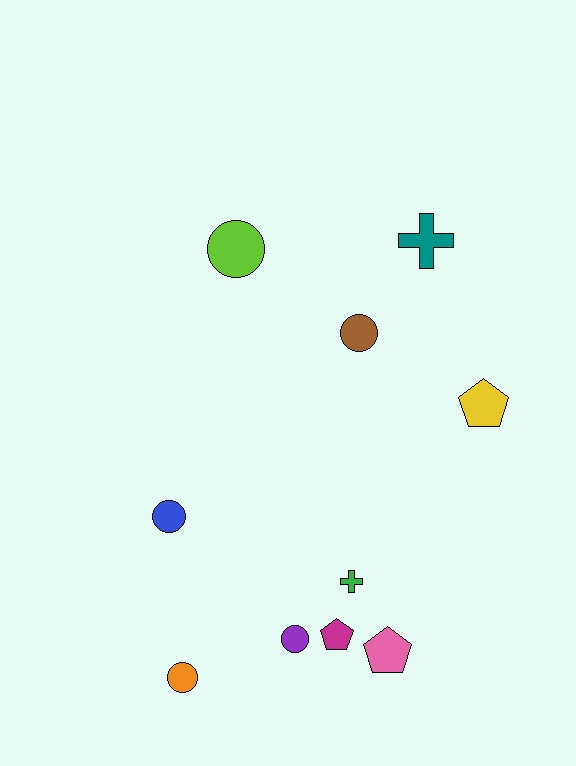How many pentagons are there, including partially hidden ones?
There are 3 pentagons.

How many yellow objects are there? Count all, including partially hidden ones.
There is 1 yellow object.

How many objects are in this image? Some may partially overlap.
There are 10 objects.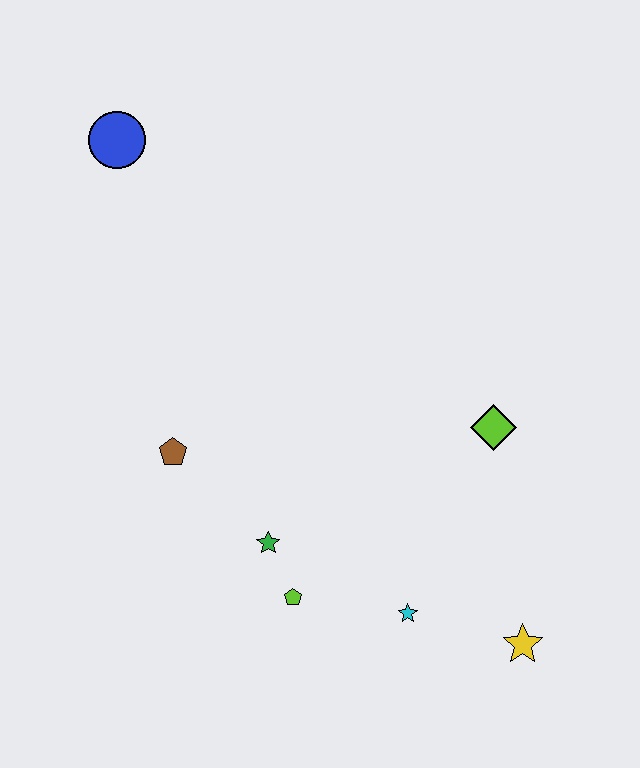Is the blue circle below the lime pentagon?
No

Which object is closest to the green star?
The lime pentagon is closest to the green star.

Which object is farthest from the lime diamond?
The blue circle is farthest from the lime diamond.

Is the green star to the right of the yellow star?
No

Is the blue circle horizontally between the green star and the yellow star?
No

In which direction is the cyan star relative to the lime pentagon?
The cyan star is to the right of the lime pentagon.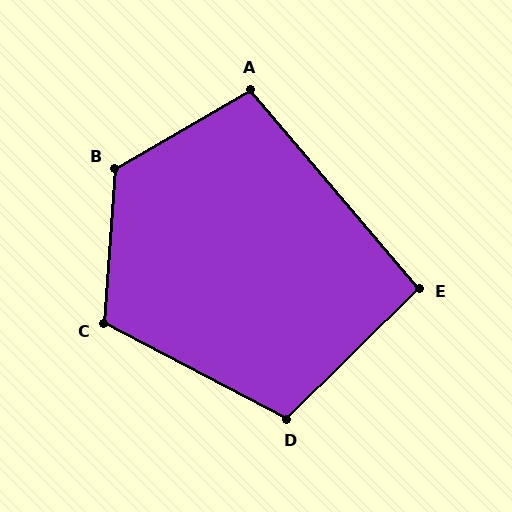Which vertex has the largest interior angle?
B, at approximately 124 degrees.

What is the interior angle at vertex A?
Approximately 100 degrees (obtuse).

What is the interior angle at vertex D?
Approximately 108 degrees (obtuse).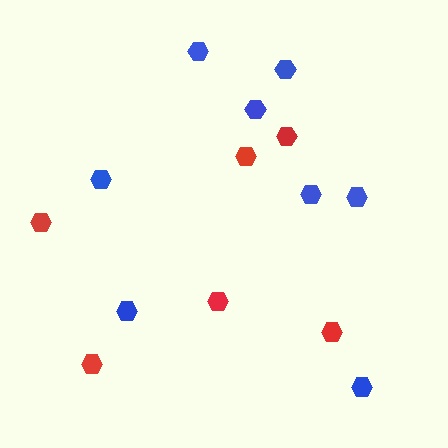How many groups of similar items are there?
There are 2 groups: one group of blue hexagons (8) and one group of red hexagons (6).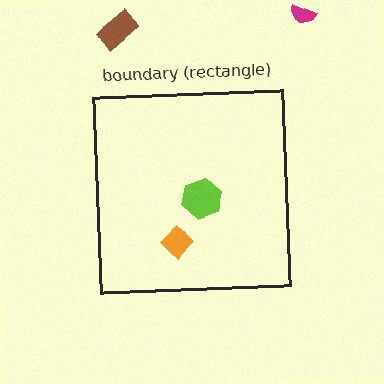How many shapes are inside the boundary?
2 inside, 2 outside.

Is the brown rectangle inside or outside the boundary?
Outside.